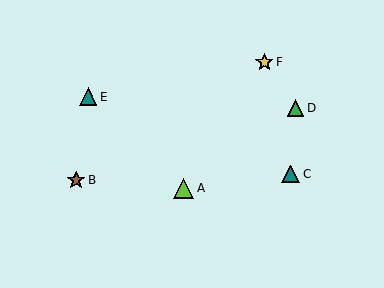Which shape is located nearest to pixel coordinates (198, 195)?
The lime triangle (labeled A) at (184, 188) is nearest to that location.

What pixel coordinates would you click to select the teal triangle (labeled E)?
Click at (88, 97) to select the teal triangle E.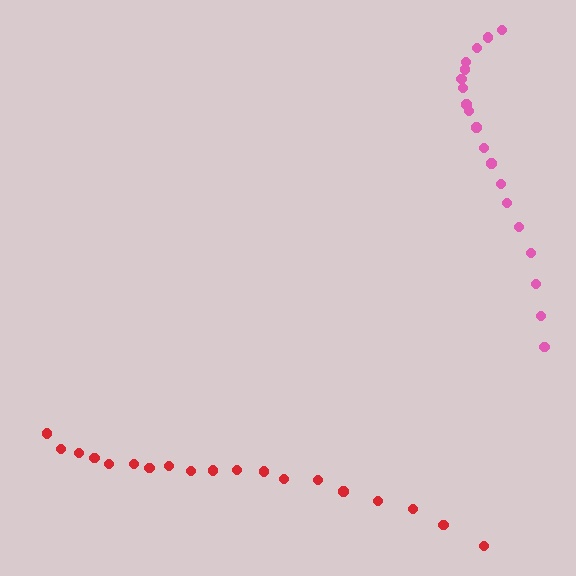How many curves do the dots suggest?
There are 2 distinct paths.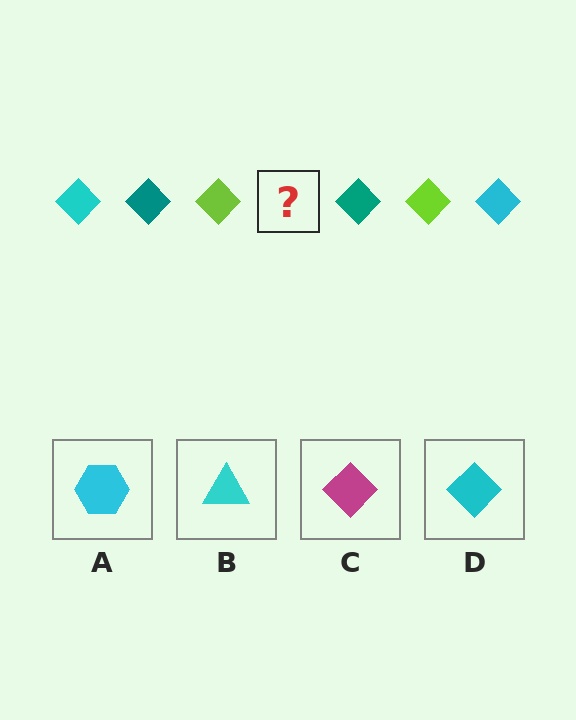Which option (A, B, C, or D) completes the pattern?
D.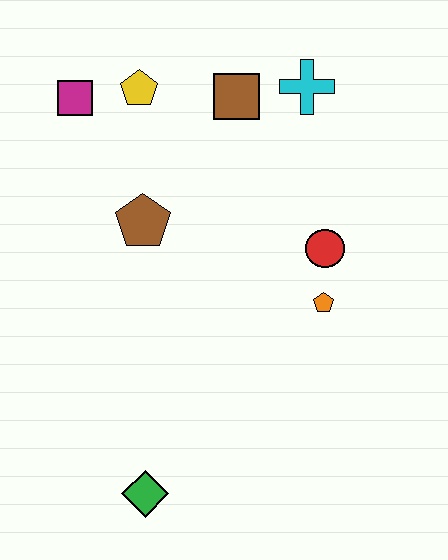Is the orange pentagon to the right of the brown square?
Yes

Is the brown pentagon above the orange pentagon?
Yes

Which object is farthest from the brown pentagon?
The green diamond is farthest from the brown pentagon.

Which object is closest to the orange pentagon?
The red circle is closest to the orange pentagon.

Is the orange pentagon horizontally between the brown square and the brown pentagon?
No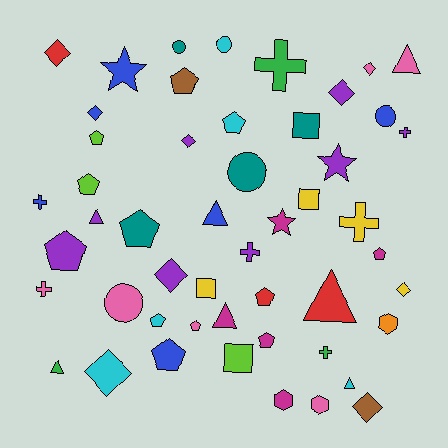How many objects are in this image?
There are 50 objects.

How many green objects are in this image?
There are 3 green objects.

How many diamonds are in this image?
There are 9 diamonds.